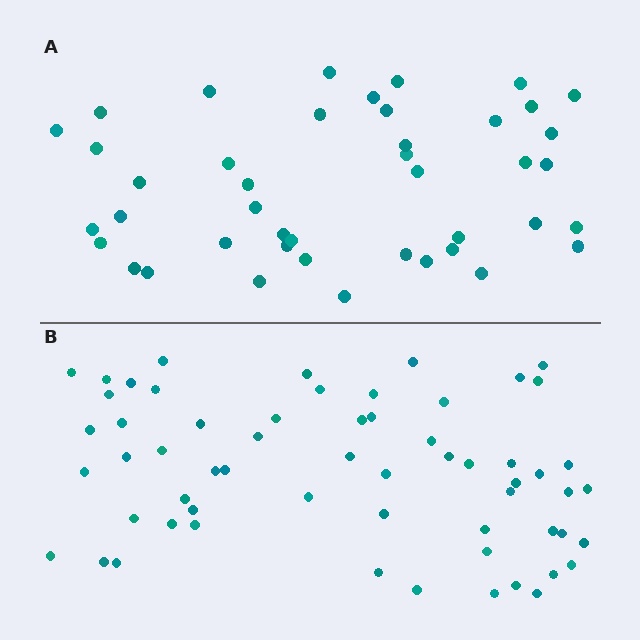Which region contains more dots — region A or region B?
Region B (the bottom region) has more dots.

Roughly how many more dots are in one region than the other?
Region B has approximately 15 more dots than region A.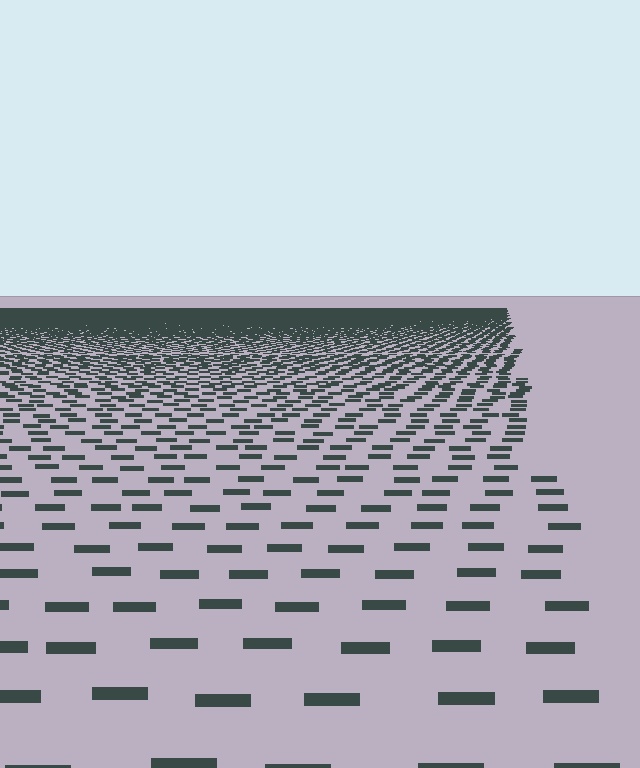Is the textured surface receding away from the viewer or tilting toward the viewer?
The surface is receding away from the viewer. Texture elements get smaller and denser toward the top.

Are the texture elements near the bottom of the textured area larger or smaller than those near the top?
Larger. Near the bottom, elements are closer to the viewer and appear at a bigger on-screen size.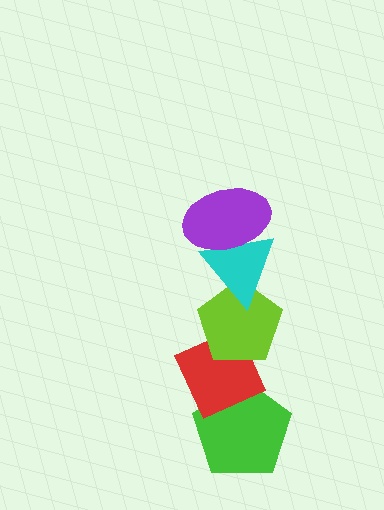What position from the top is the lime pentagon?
The lime pentagon is 3rd from the top.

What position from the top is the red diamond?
The red diamond is 4th from the top.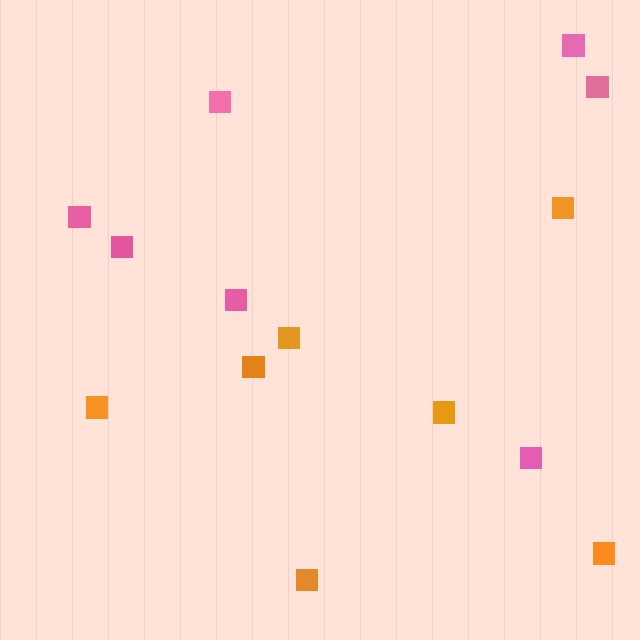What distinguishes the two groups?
There are 2 groups: one group of orange squares (7) and one group of pink squares (7).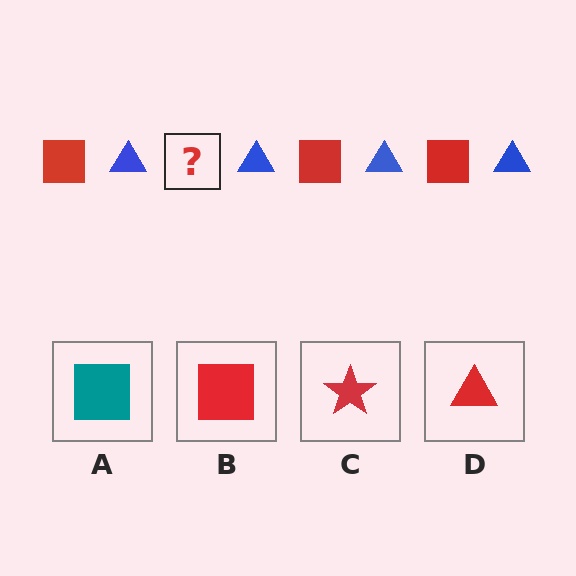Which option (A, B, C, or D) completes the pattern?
B.